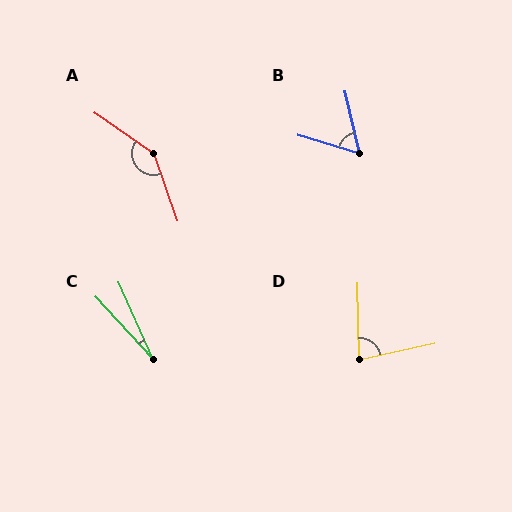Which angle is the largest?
A, at approximately 144 degrees.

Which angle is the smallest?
C, at approximately 19 degrees.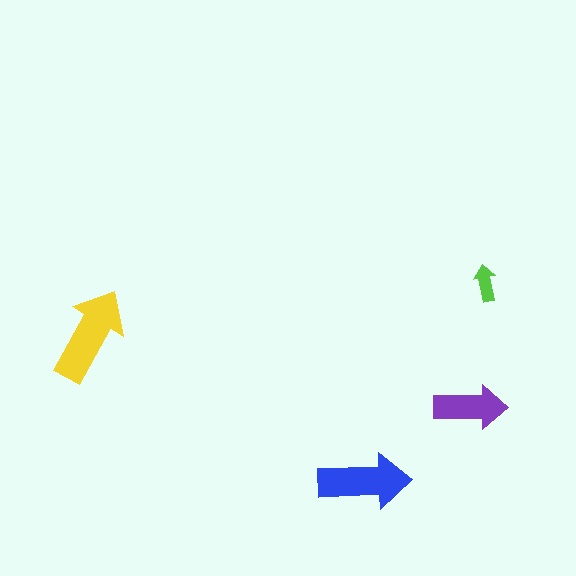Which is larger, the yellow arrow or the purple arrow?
The yellow one.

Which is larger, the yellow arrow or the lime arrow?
The yellow one.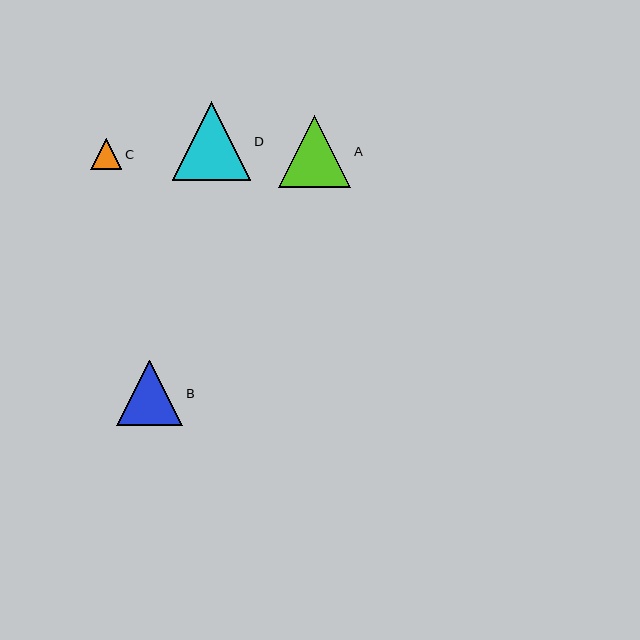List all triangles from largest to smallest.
From largest to smallest: D, A, B, C.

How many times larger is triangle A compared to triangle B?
Triangle A is approximately 1.1 times the size of triangle B.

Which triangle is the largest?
Triangle D is the largest with a size of approximately 78 pixels.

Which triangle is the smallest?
Triangle C is the smallest with a size of approximately 31 pixels.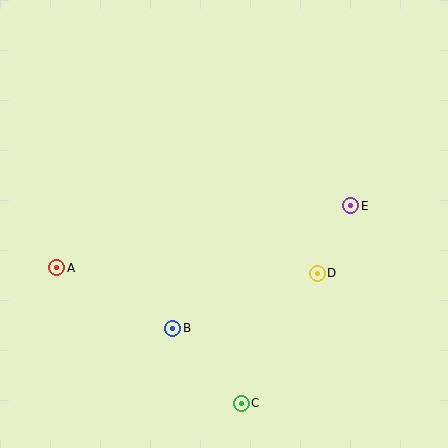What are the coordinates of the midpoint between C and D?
The midpoint between C and D is at (279, 338).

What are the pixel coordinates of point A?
Point A is at (57, 268).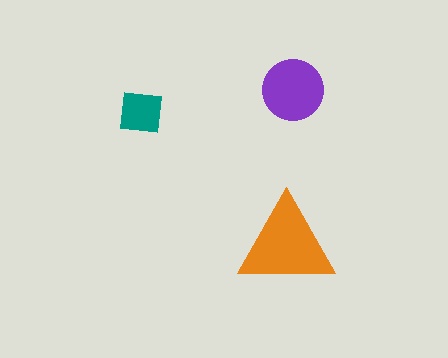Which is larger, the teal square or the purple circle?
The purple circle.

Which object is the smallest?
The teal square.